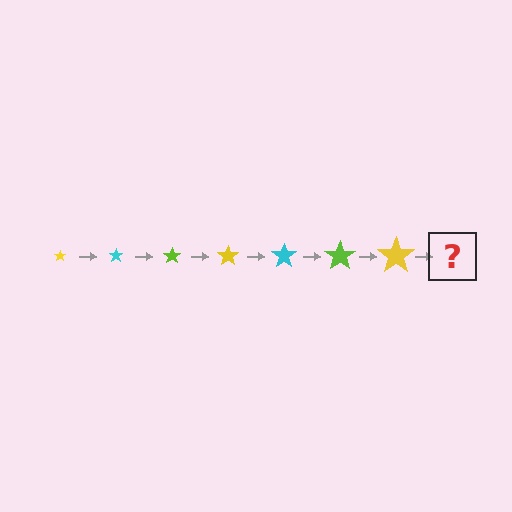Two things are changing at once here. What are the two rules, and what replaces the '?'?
The two rules are that the star grows larger each step and the color cycles through yellow, cyan, and lime. The '?' should be a cyan star, larger than the previous one.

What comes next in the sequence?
The next element should be a cyan star, larger than the previous one.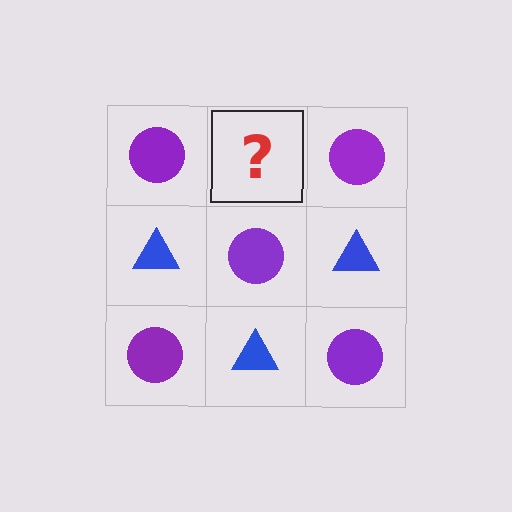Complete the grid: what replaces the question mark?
The question mark should be replaced with a blue triangle.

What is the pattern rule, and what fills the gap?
The rule is that it alternates purple circle and blue triangle in a checkerboard pattern. The gap should be filled with a blue triangle.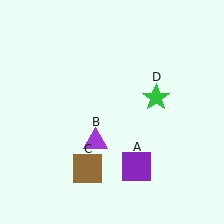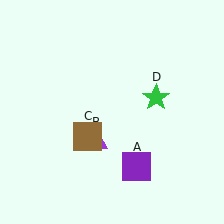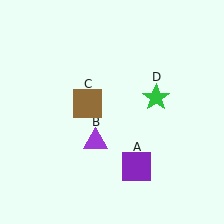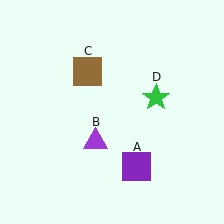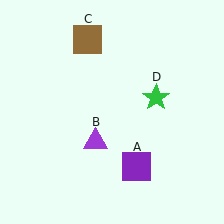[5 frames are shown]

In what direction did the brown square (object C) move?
The brown square (object C) moved up.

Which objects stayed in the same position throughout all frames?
Purple square (object A) and purple triangle (object B) and green star (object D) remained stationary.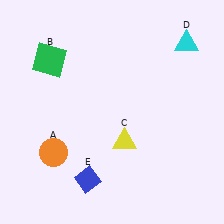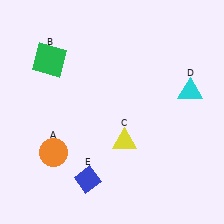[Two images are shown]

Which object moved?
The cyan triangle (D) moved down.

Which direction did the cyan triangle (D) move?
The cyan triangle (D) moved down.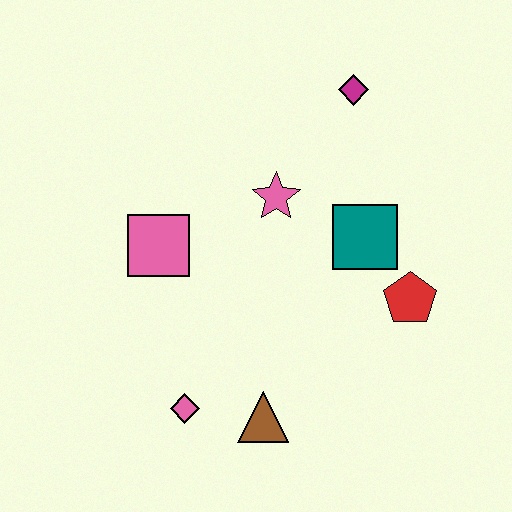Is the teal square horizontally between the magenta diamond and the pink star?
No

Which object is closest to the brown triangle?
The pink diamond is closest to the brown triangle.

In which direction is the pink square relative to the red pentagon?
The pink square is to the left of the red pentagon.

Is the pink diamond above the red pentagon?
No